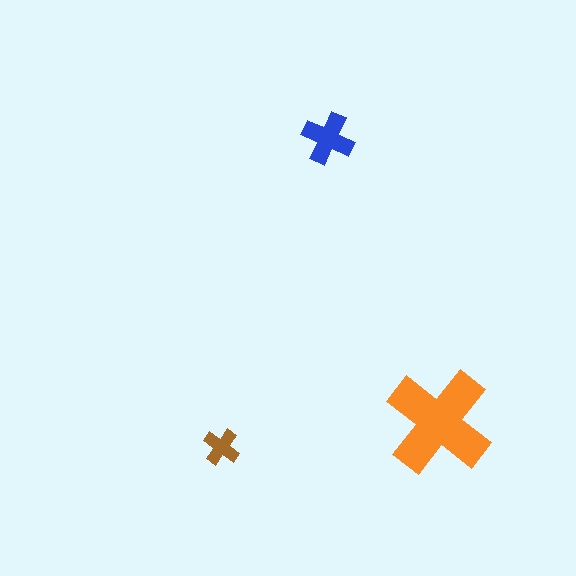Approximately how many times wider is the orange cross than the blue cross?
About 2 times wider.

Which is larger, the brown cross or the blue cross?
The blue one.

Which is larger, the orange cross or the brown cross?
The orange one.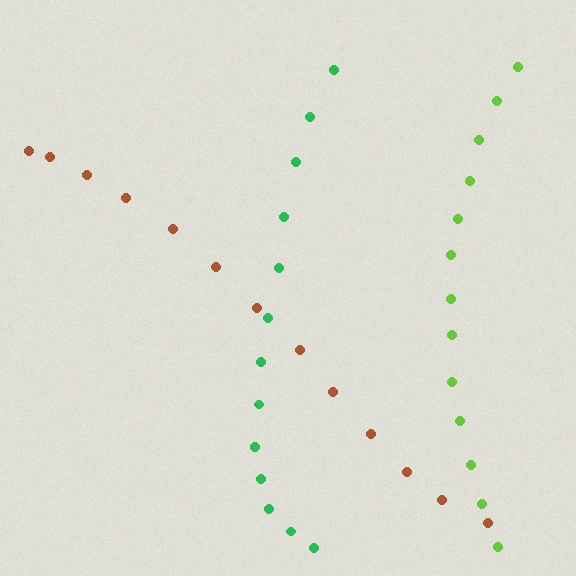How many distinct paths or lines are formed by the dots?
There are 3 distinct paths.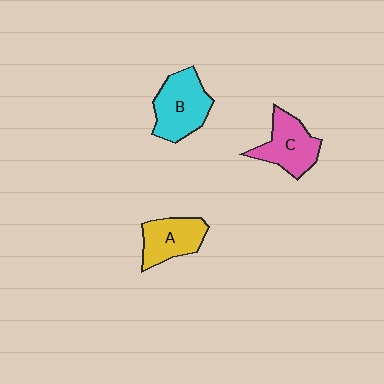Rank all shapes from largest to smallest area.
From largest to smallest: B (cyan), C (pink), A (yellow).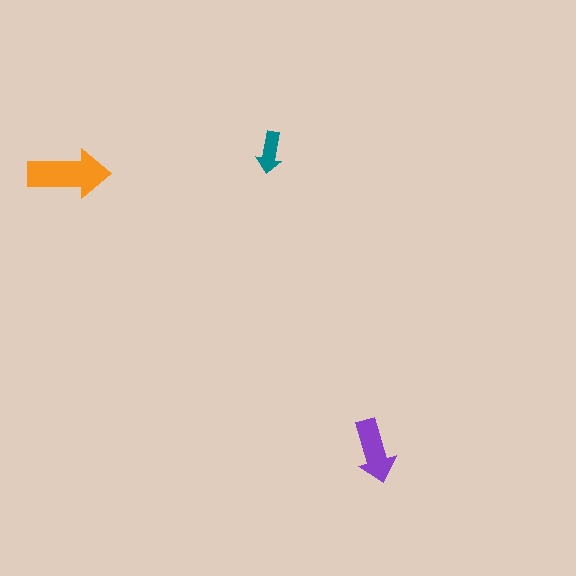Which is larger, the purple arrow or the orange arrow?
The orange one.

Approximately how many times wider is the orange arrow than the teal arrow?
About 2 times wider.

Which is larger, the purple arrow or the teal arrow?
The purple one.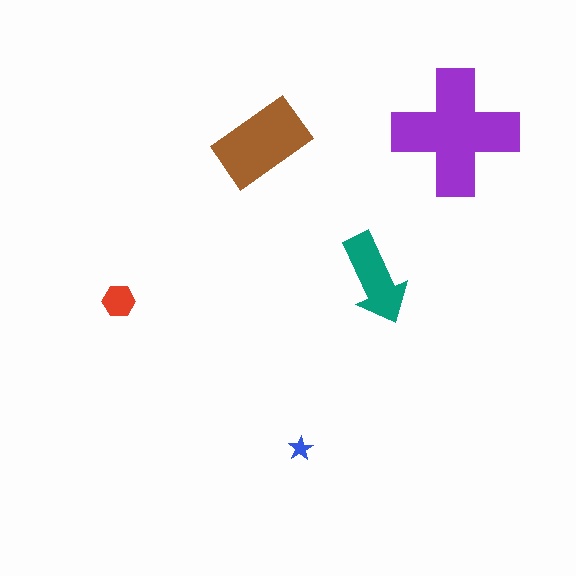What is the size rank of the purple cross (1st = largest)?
1st.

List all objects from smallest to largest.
The blue star, the red hexagon, the teal arrow, the brown rectangle, the purple cross.